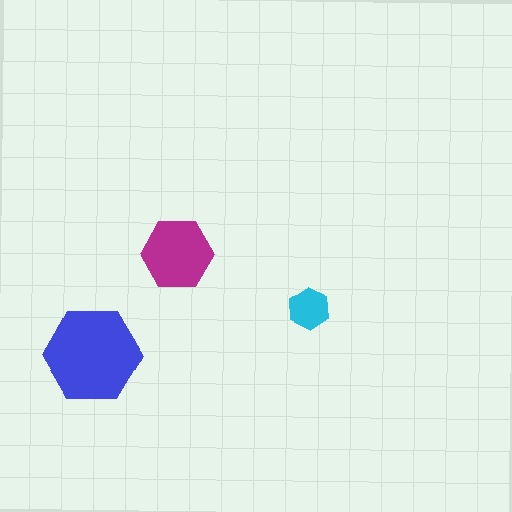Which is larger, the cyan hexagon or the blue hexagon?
The blue one.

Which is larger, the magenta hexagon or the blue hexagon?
The blue one.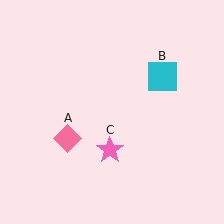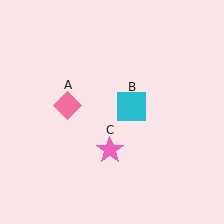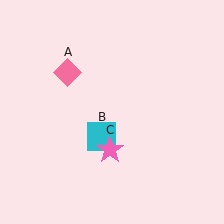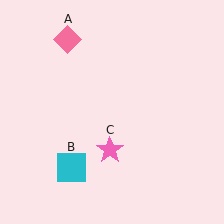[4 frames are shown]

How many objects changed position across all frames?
2 objects changed position: pink diamond (object A), cyan square (object B).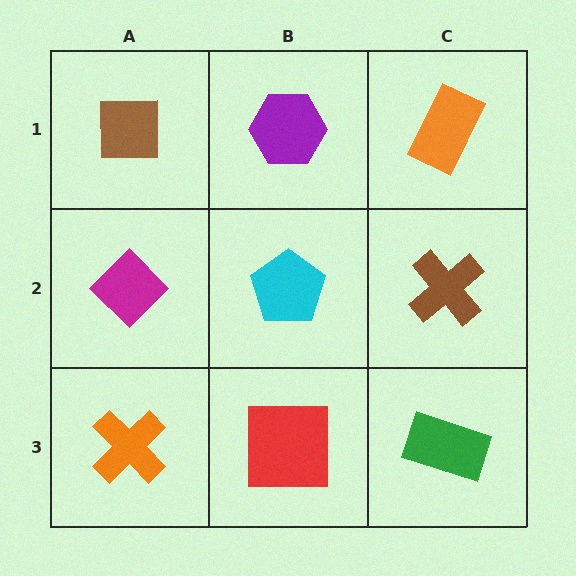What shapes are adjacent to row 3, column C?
A brown cross (row 2, column C), a red square (row 3, column B).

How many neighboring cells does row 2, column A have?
3.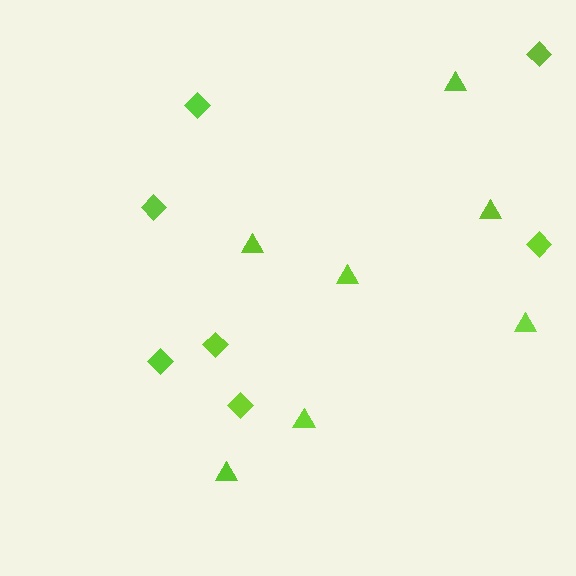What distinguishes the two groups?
There are 2 groups: one group of diamonds (7) and one group of triangles (7).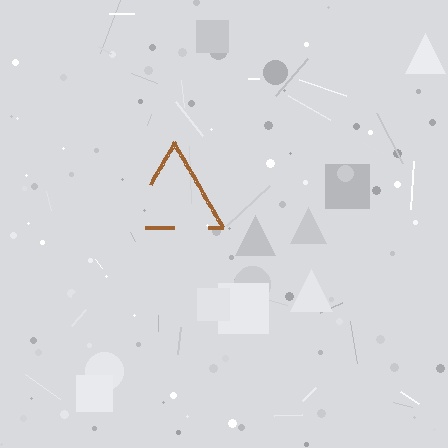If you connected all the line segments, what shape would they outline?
They would outline a triangle.